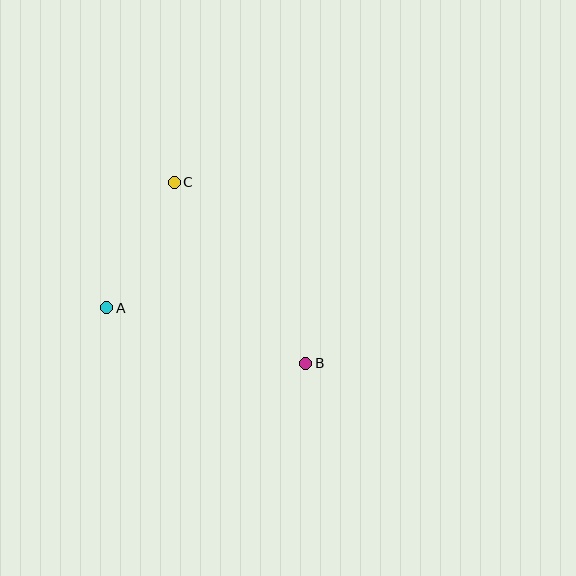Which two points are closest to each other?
Points A and C are closest to each other.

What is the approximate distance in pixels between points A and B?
The distance between A and B is approximately 206 pixels.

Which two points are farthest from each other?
Points B and C are farthest from each other.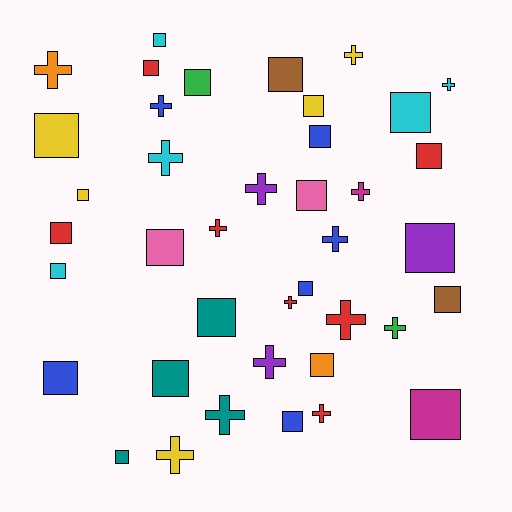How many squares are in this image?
There are 24 squares.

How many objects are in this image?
There are 40 objects.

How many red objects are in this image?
There are 7 red objects.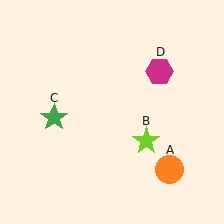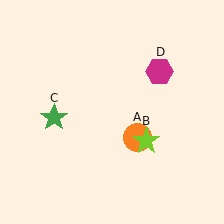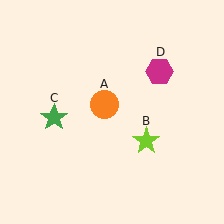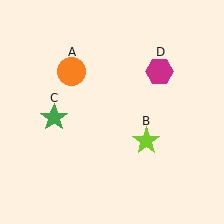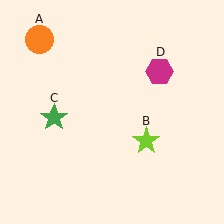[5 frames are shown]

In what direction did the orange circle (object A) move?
The orange circle (object A) moved up and to the left.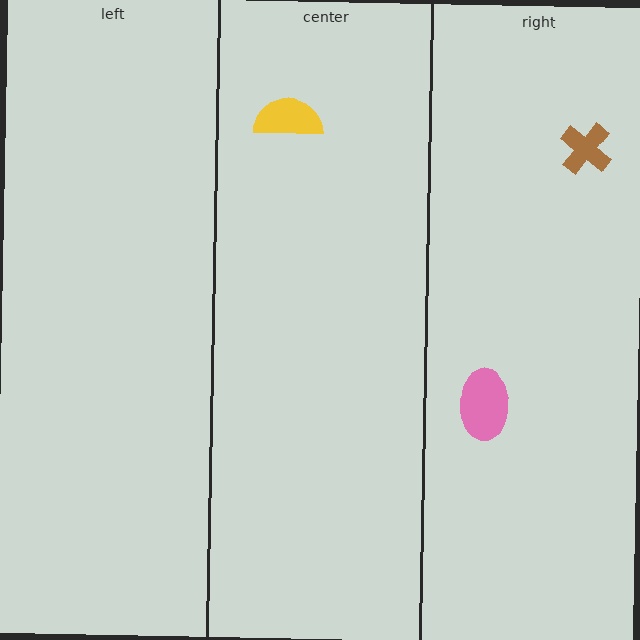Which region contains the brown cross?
The right region.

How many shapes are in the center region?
1.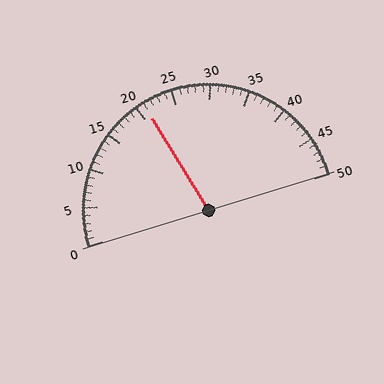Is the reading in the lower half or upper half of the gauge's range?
The reading is in the lower half of the range (0 to 50).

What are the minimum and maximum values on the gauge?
The gauge ranges from 0 to 50.